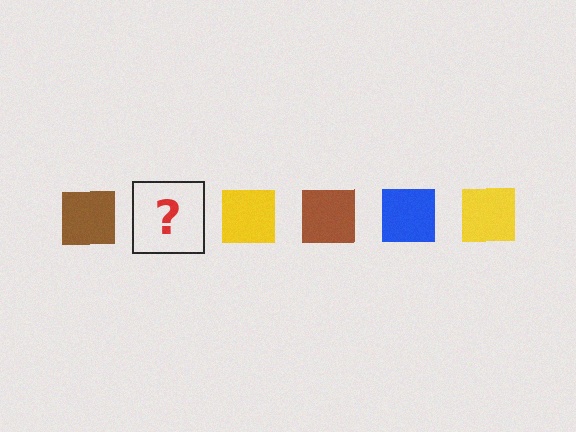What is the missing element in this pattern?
The missing element is a blue square.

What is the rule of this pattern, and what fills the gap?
The rule is that the pattern cycles through brown, blue, yellow squares. The gap should be filled with a blue square.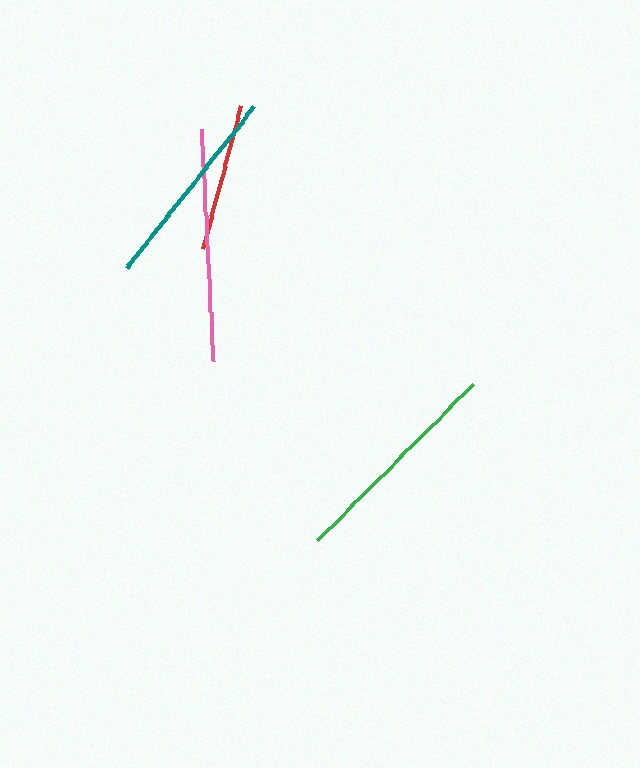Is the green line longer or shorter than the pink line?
The pink line is longer than the green line.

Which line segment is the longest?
The pink line is the longest at approximately 231 pixels.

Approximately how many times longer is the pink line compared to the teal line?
The pink line is approximately 1.1 times the length of the teal line.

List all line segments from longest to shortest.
From longest to shortest: pink, green, teal, red.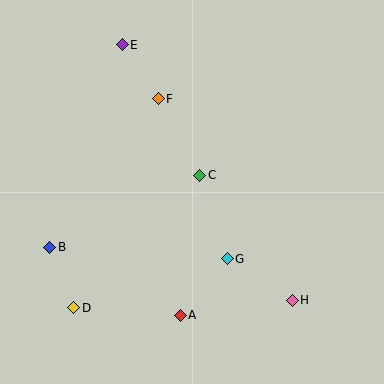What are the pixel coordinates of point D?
Point D is at (74, 308).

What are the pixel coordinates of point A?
Point A is at (180, 315).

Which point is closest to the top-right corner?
Point F is closest to the top-right corner.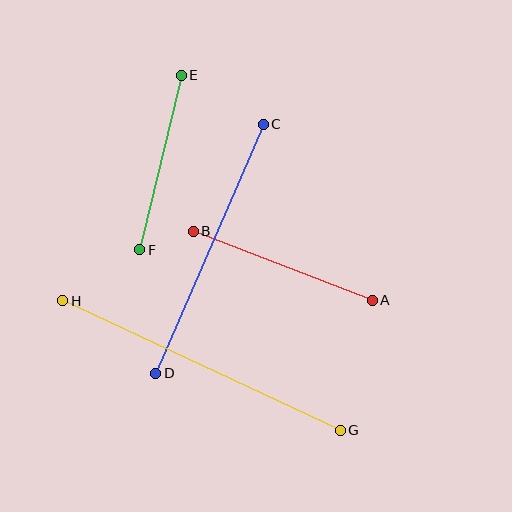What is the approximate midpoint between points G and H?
The midpoint is at approximately (202, 365) pixels.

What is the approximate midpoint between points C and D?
The midpoint is at approximately (209, 249) pixels.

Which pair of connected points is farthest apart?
Points G and H are farthest apart.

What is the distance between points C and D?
The distance is approximately 271 pixels.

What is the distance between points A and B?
The distance is approximately 192 pixels.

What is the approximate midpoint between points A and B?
The midpoint is at approximately (283, 266) pixels.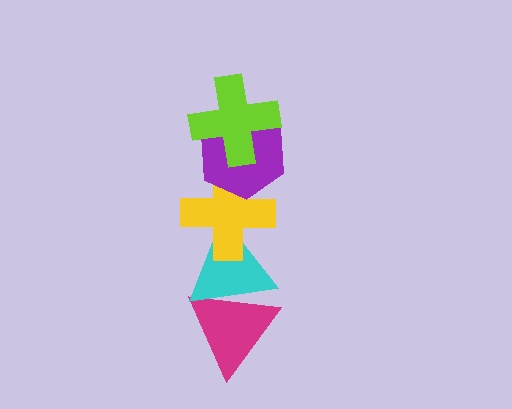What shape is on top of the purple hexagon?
The lime cross is on top of the purple hexagon.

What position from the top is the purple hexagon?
The purple hexagon is 2nd from the top.